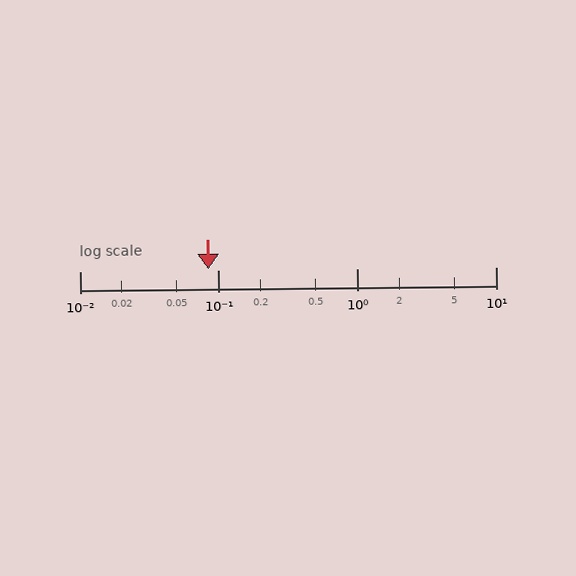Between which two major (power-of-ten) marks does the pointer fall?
The pointer is between 0.01 and 0.1.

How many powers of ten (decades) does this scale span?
The scale spans 3 decades, from 0.01 to 10.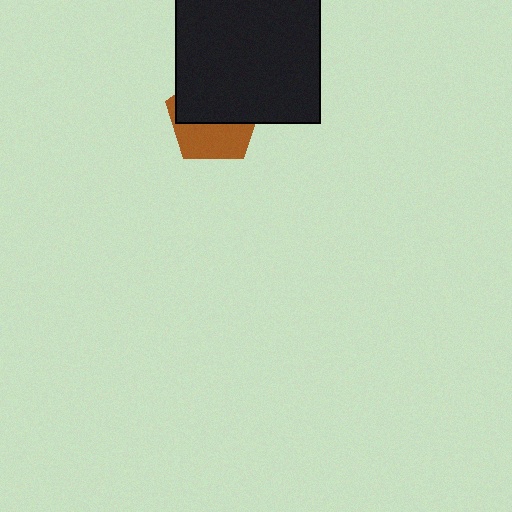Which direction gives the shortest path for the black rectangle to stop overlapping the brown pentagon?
Moving up gives the shortest separation.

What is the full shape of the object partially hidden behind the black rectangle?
The partially hidden object is a brown pentagon.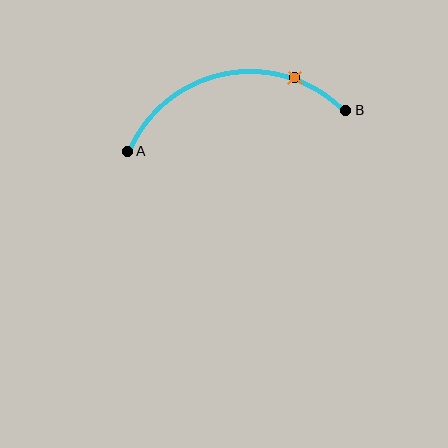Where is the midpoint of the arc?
The arc midpoint is the point on the curve farthest from the straight line joining A and B. It sits above that line.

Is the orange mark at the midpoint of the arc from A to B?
No. The orange mark lies on the arc but is closer to endpoint B. The arc midpoint would be at the point on the curve equidistant along the arc from both A and B.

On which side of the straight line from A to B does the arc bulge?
The arc bulges above the straight line connecting A and B.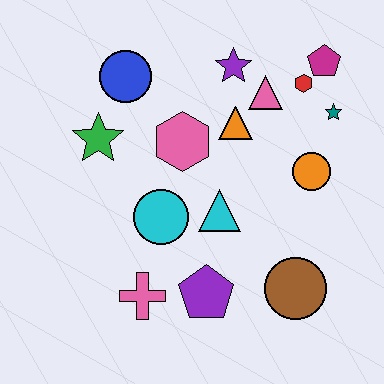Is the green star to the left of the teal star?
Yes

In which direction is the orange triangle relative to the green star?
The orange triangle is to the right of the green star.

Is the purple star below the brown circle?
No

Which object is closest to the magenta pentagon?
The red hexagon is closest to the magenta pentagon.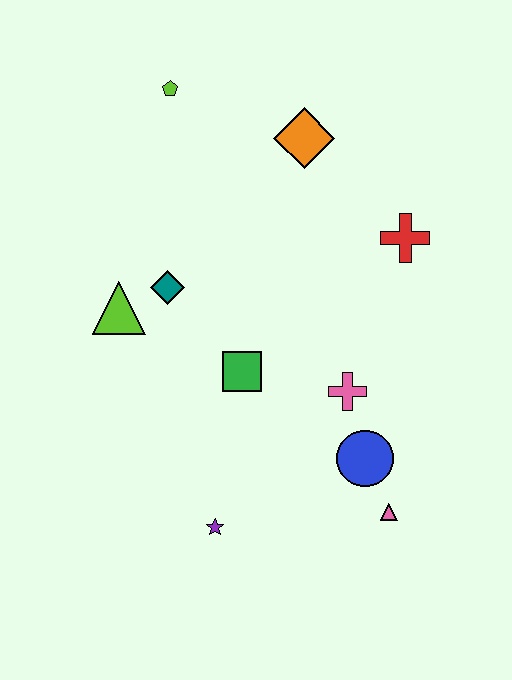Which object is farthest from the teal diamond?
The pink triangle is farthest from the teal diamond.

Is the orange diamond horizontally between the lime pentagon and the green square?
No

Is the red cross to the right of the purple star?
Yes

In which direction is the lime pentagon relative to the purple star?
The lime pentagon is above the purple star.